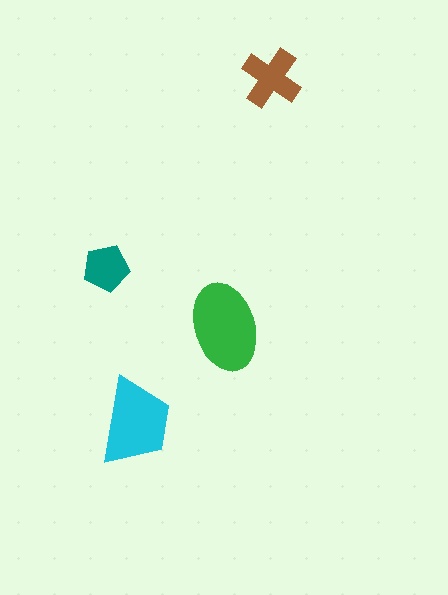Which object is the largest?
The green ellipse.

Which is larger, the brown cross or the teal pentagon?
The brown cross.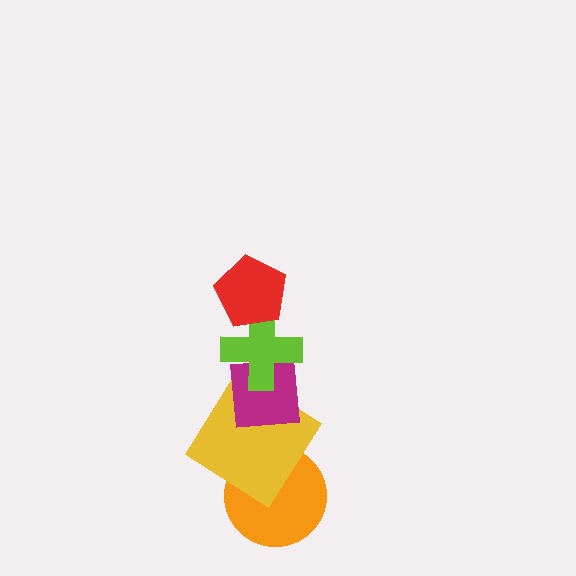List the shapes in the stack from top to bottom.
From top to bottom: the red pentagon, the lime cross, the magenta square, the yellow diamond, the orange circle.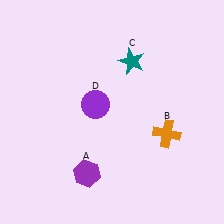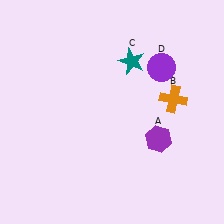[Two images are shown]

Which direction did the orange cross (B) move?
The orange cross (B) moved up.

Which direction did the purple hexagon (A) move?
The purple hexagon (A) moved right.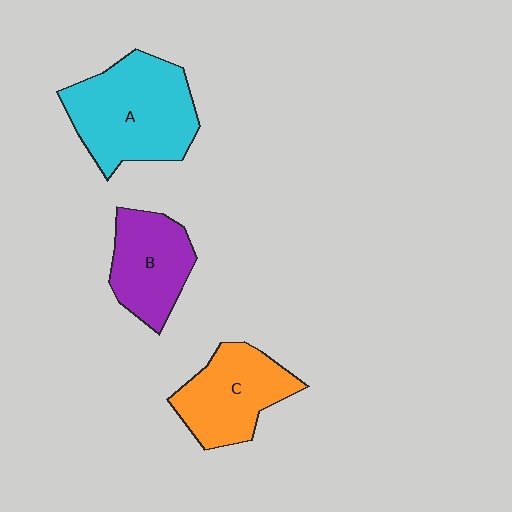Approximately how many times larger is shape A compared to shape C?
Approximately 1.4 times.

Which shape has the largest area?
Shape A (cyan).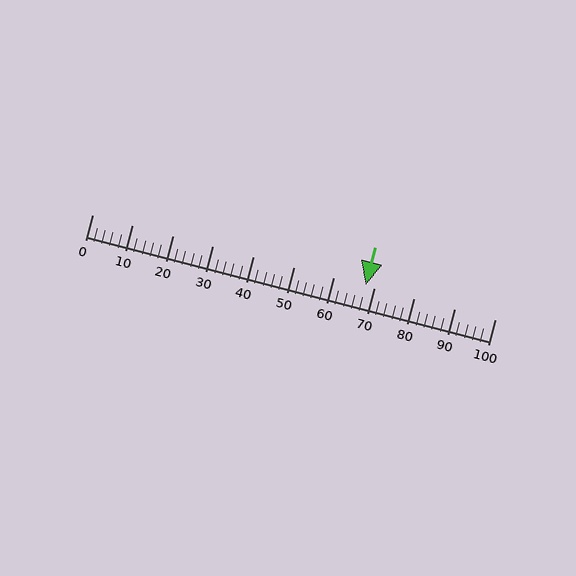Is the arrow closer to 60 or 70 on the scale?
The arrow is closer to 70.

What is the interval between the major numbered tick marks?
The major tick marks are spaced 10 units apart.